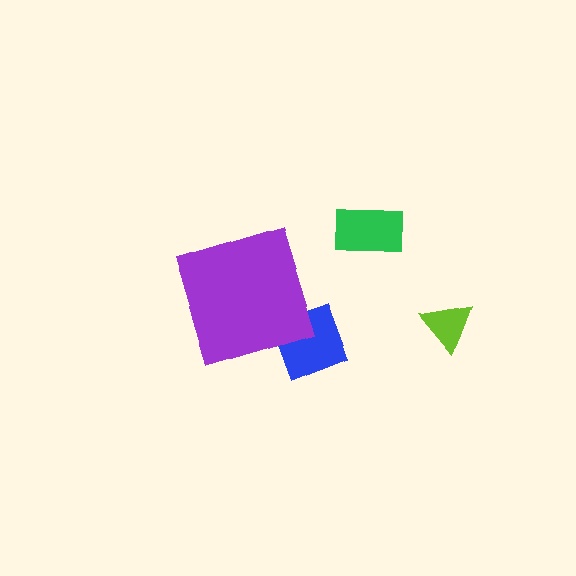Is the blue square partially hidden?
Yes, the blue square is partially hidden behind the purple diamond.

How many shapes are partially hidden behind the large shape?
1 shape is partially hidden.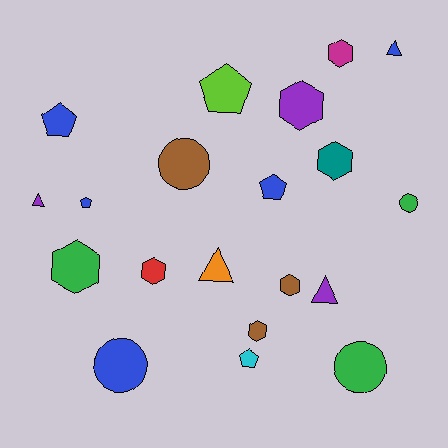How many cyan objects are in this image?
There is 1 cyan object.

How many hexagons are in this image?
There are 7 hexagons.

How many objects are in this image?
There are 20 objects.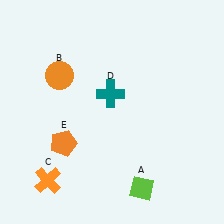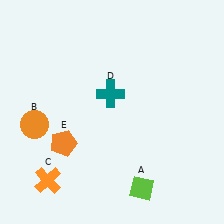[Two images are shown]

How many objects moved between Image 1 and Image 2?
1 object moved between the two images.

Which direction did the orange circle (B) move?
The orange circle (B) moved down.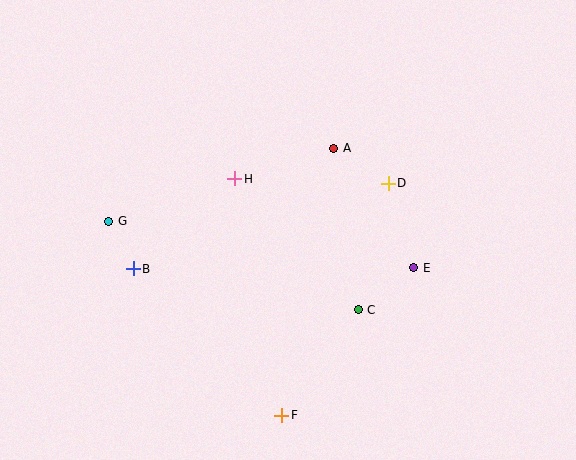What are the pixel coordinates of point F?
Point F is at (282, 415).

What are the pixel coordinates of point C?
Point C is at (358, 310).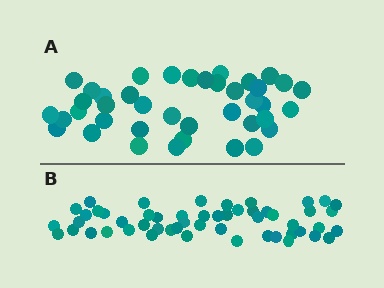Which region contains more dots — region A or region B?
Region B (the bottom region) has more dots.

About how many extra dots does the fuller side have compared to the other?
Region B has approximately 15 more dots than region A.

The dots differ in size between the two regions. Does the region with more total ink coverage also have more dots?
No. Region A has more total ink coverage because its dots are larger, but region B actually contains more individual dots. Total area can be misleading — the number of items is what matters here.